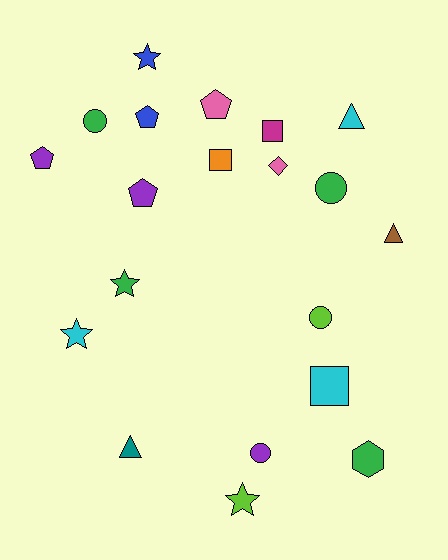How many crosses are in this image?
There are no crosses.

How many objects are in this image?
There are 20 objects.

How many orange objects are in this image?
There is 1 orange object.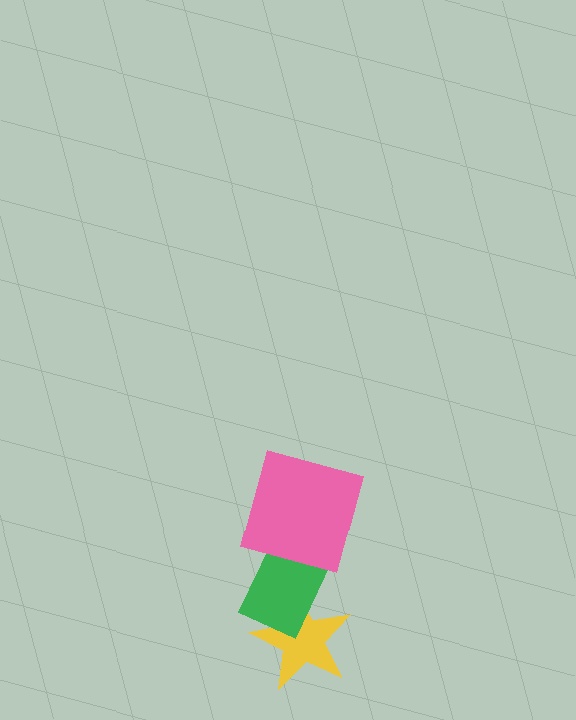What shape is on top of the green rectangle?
The pink square is on top of the green rectangle.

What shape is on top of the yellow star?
The green rectangle is on top of the yellow star.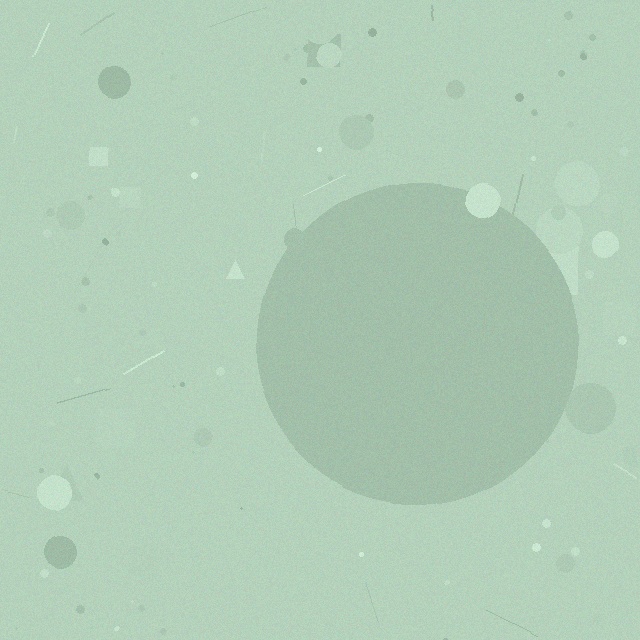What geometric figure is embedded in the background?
A circle is embedded in the background.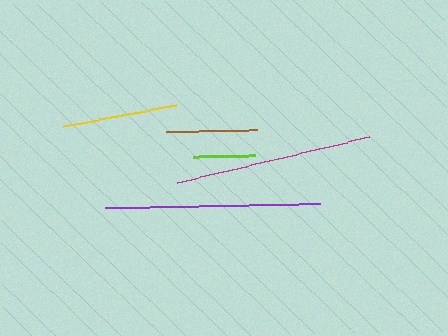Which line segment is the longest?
The purple line is the longest at approximately 215 pixels.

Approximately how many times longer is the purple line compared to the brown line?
The purple line is approximately 2.4 times the length of the brown line.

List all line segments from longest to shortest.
From longest to shortest: purple, magenta, yellow, brown, lime.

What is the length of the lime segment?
The lime segment is approximately 62 pixels long.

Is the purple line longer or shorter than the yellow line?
The purple line is longer than the yellow line.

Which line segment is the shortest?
The lime line is the shortest at approximately 62 pixels.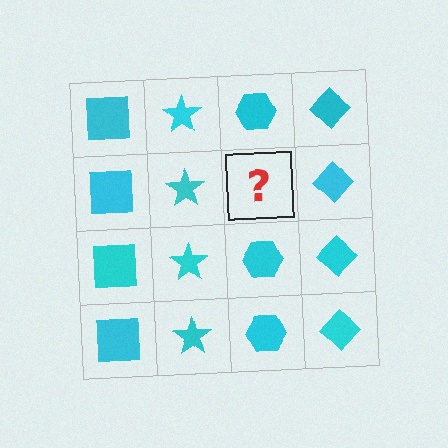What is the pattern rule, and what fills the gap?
The rule is that each column has a consistent shape. The gap should be filled with a cyan hexagon.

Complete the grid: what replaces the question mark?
The question mark should be replaced with a cyan hexagon.